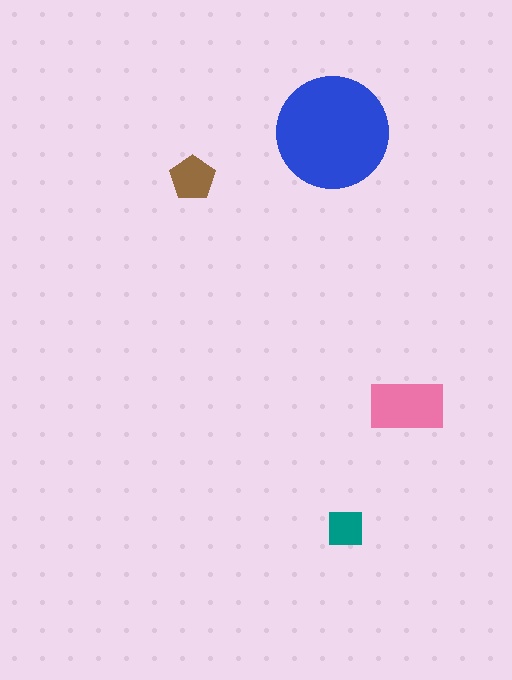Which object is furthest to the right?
The pink rectangle is rightmost.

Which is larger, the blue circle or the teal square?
The blue circle.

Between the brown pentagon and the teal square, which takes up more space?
The brown pentagon.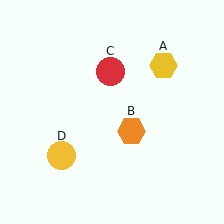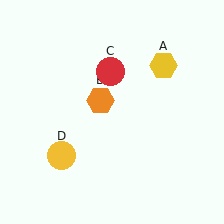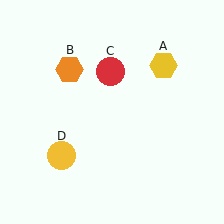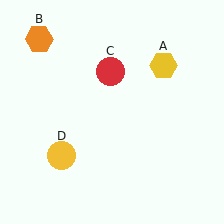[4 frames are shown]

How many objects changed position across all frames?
1 object changed position: orange hexagon (object B).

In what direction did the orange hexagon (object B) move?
The orange hexagon (object B) moved up and to the left.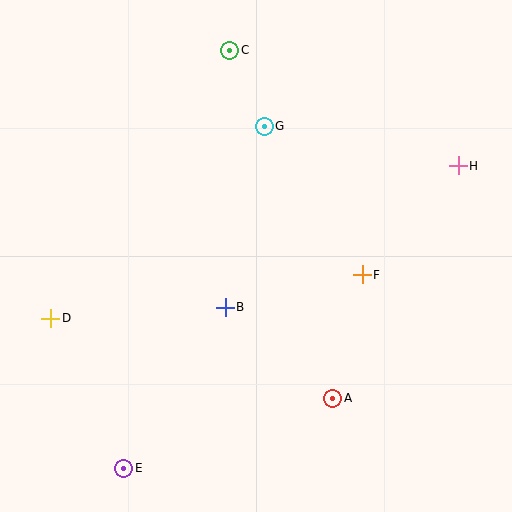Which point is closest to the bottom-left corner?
Point E is closest to the bottom-left corner.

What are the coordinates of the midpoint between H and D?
The midpoint between H and D is at (254, 242).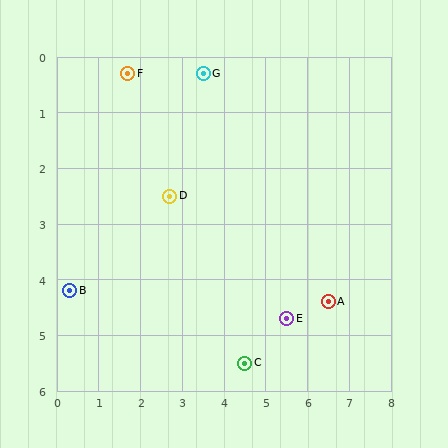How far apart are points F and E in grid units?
Points F and E are about 5.8 grid units apart.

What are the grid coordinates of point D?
Point D is at approximately (2.7, 2.5).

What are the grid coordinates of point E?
Point E is at approximately (5.5, 4.7).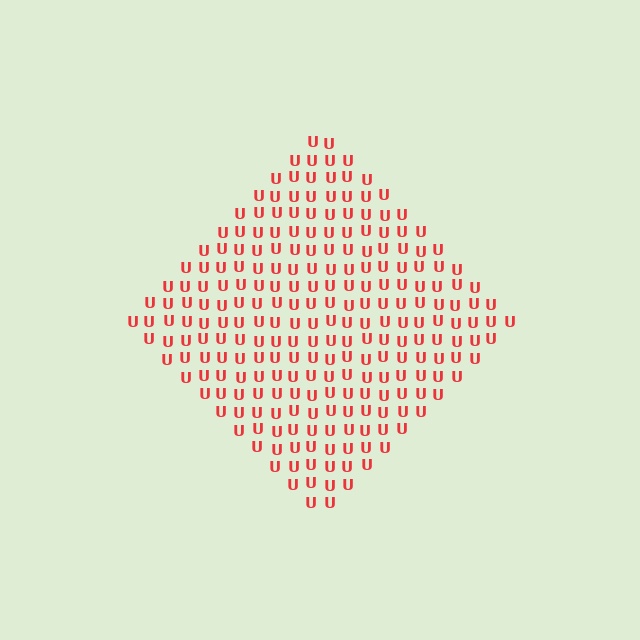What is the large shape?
The large shape is a diamond.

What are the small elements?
The small elements are letter U's.